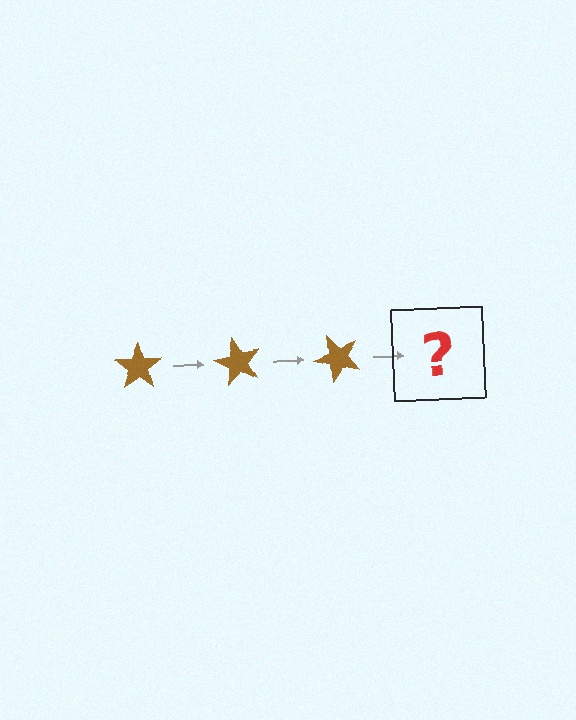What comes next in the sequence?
The next element should be a brown star rotated 180 degrees.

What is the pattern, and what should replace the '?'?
The pattern is that the star rotates 60 degrees each step. The '?' should be a brown star rotated 180 degrees.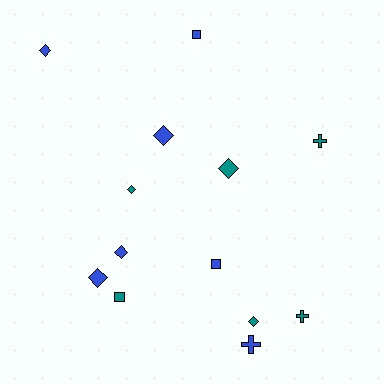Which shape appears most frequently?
Diamond, with 7 objects.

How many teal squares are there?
There is 1 teal square.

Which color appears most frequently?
Blue, with 7 objects.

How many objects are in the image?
There are 13 objects.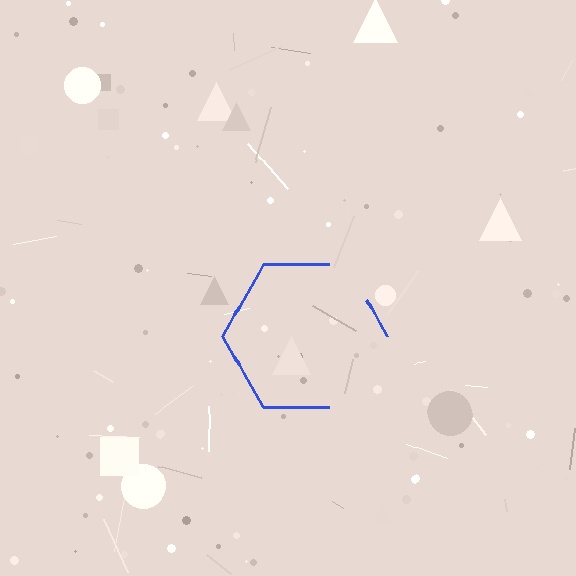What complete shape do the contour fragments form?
The contour fragments form a hexagon.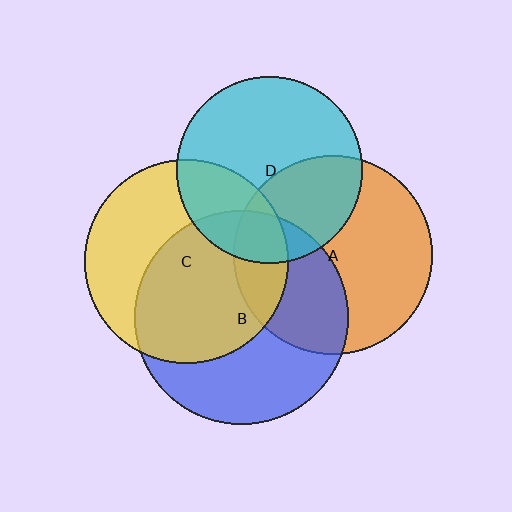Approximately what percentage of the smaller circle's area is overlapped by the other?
Approximately 35%.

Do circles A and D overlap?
Yes.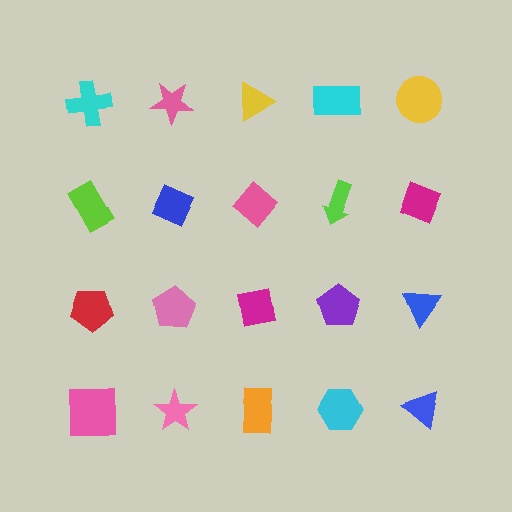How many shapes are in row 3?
5 shapes.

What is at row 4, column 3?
An orange rectangle.